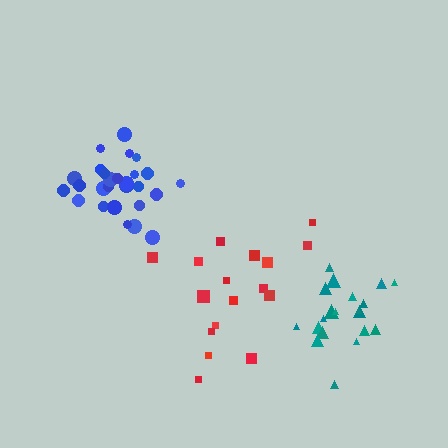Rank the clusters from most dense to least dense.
blue, teal, red.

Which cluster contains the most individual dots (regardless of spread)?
Blue (27).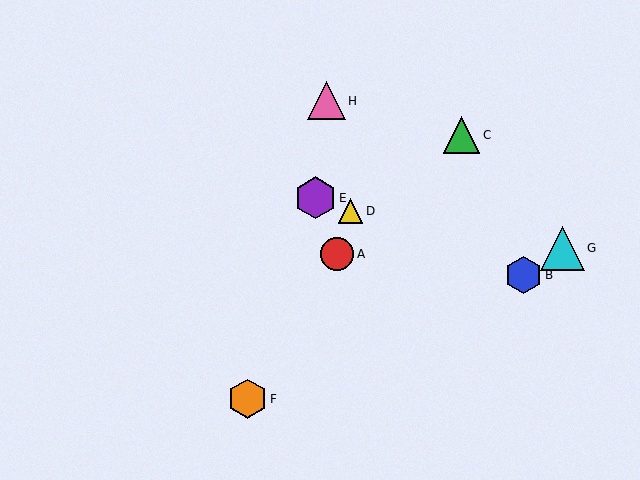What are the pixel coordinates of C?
Object C is at (461, 135).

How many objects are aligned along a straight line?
3 objects (B, D, E) are aligned along a straight line.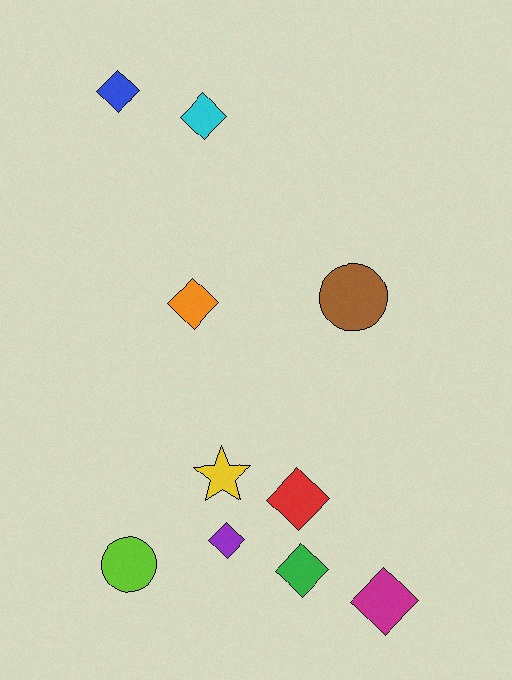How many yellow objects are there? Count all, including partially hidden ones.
There is 1 yellow object.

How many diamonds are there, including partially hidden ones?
There are 7 diamonds.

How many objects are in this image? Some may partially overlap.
There are 10 objects.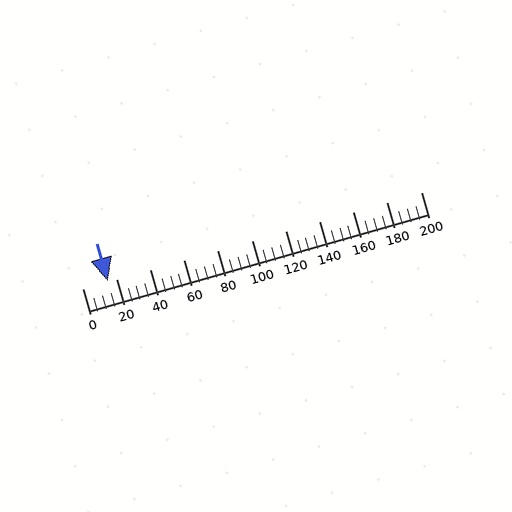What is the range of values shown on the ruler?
The ruler shows values from 0 to 200.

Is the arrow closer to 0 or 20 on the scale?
The arrow is closer to 20.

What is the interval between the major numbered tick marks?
The major tick marks are spaced 20 units apart.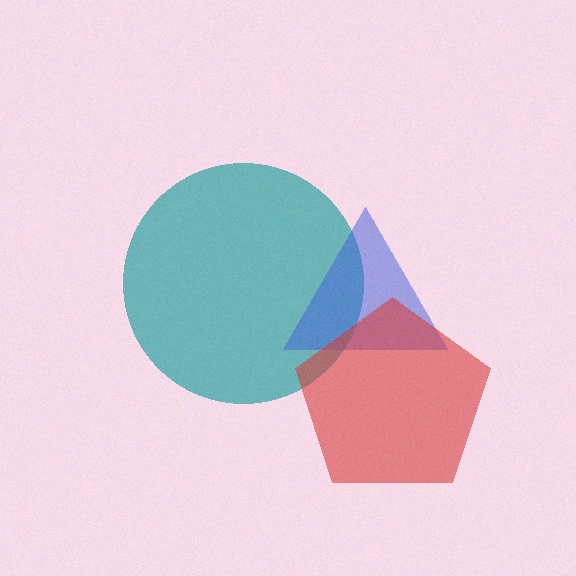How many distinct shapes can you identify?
There are 3 distinct shapes: a teal circle, a blue triangle, a red pentagon.